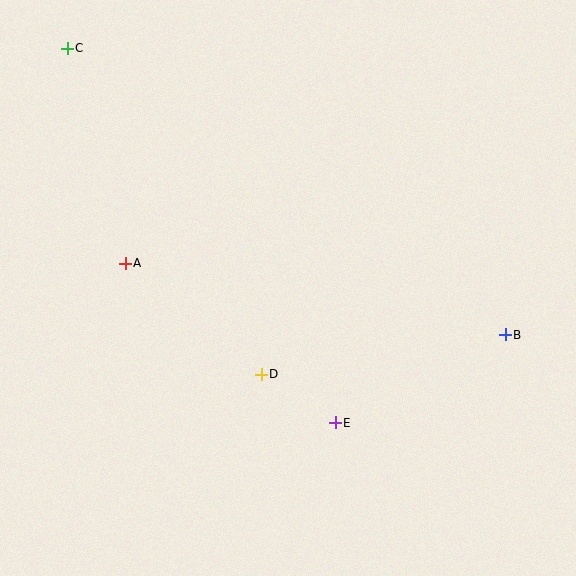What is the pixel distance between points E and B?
The distance between E and B is 191 pixels.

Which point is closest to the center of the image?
Point D at (261, 374) is closest to the center.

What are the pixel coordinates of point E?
Point E is at (335, 423).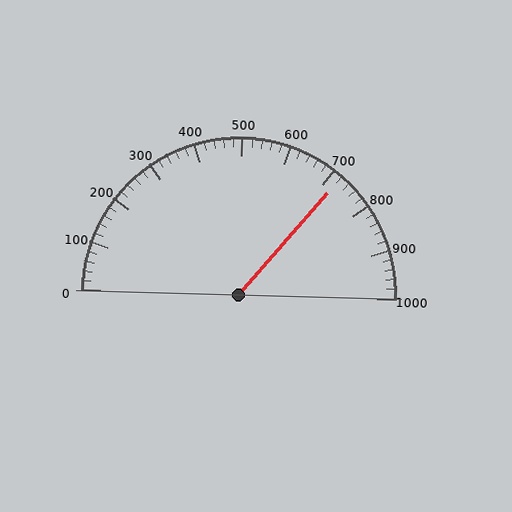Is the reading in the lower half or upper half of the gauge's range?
The reading is in the upper half of the range (0 to 1000).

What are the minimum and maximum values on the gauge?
The gauge ranges from 0 to 1000.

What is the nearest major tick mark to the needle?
The nearest major tick mark is 700.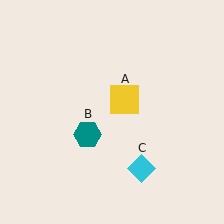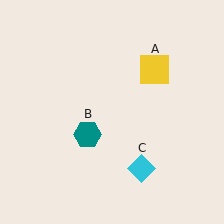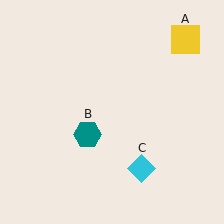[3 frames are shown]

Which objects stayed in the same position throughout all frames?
Teal hexagon (object B) and cyan diamond (object C) remained stationary.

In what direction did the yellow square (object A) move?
The yellow square (object A) moved up and to the right.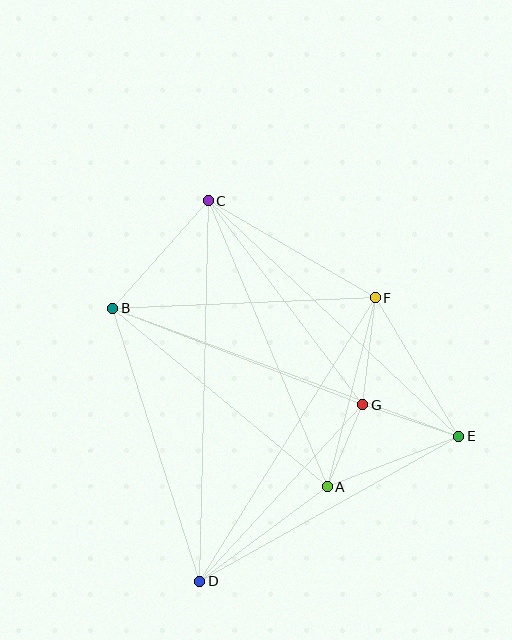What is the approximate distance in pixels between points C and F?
The distance between C and F is approximately 193 pixels.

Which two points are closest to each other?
Points A and G are closest to each other.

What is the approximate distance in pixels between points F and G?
The distance between F and G is approximately 108 pixels.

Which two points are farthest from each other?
Points C and D are farthest from each other.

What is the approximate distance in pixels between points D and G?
The distance between D and G is approximately 240 pixels.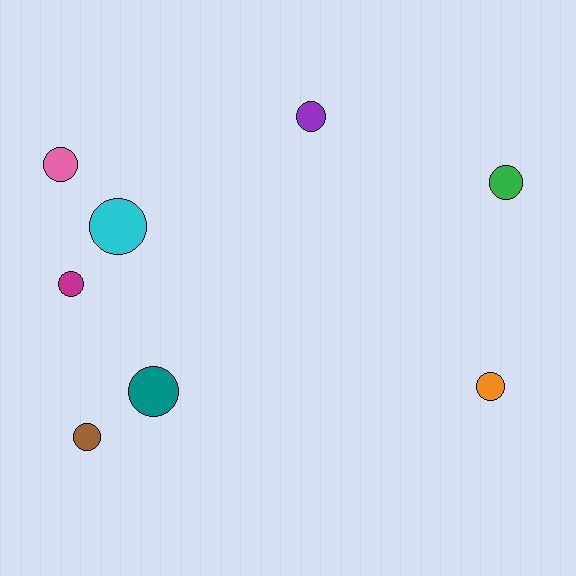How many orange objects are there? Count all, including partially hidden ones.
There is 1 orange object.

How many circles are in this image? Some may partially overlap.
There are 8 circles.